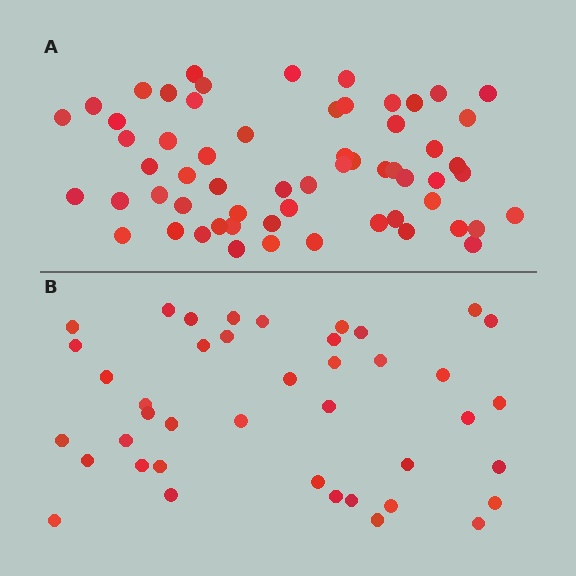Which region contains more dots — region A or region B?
Region A (the top region) has more dots.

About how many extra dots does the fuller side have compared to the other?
Region A has approximately 20 more dots than region B.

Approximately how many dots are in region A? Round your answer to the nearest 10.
About 60 dots.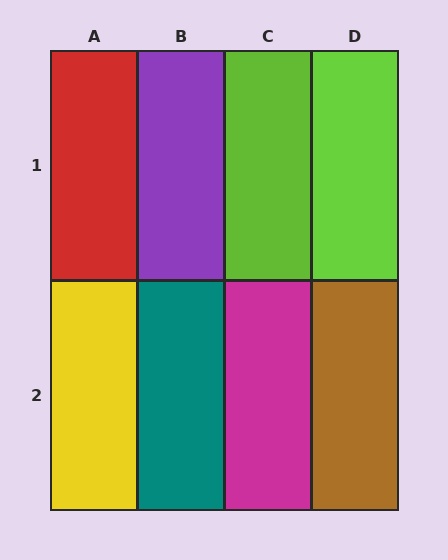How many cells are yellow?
1 cell is yellow.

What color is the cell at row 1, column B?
Purple.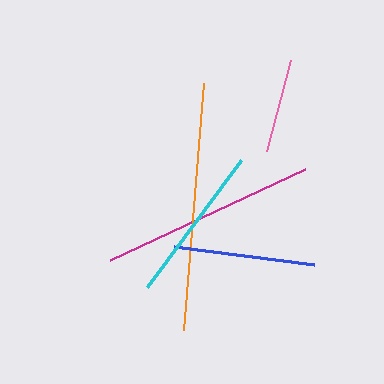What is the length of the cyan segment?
The cyan segment is approximately 159 pixels long.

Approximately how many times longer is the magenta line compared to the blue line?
The magenta line is approximately 1.5 times the length of the blue line.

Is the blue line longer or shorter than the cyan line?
The cyan line is longer than the blue line.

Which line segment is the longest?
The orange line is the longest at approximately 248 pixels.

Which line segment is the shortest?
The pink line is the shortest at approximately 95 pixels.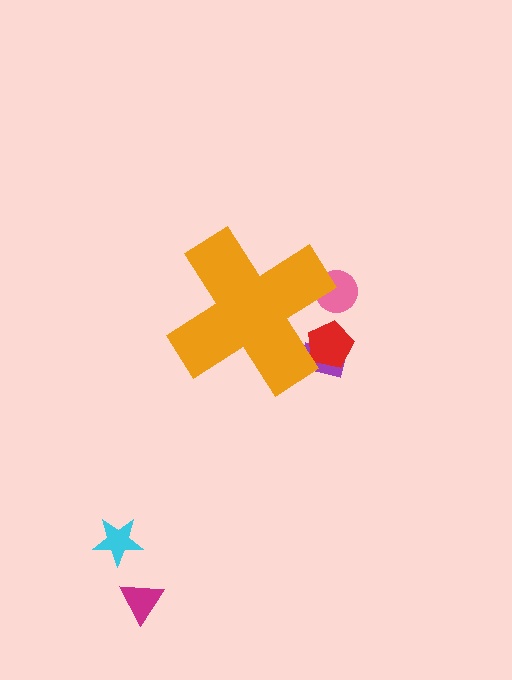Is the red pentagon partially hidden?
Yes, the red pentagon is partially hidden behind the orange cross.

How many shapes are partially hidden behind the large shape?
3 shapes are partially hidden.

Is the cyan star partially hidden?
No, the cyan star is fully visible.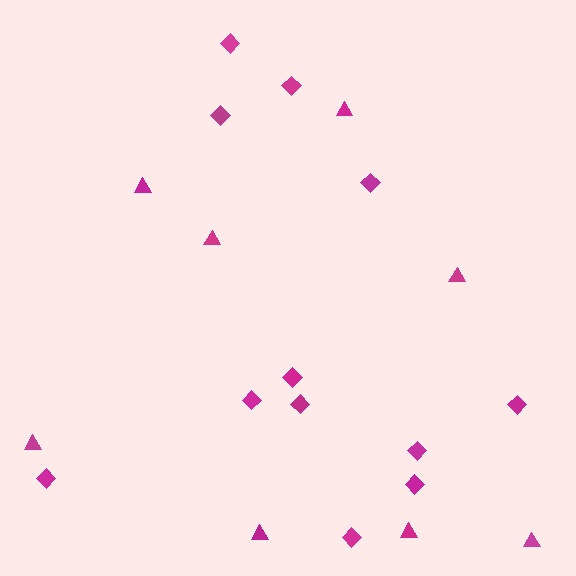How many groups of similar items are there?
There are 2 groups: one group of diamonds (12) and one group of triangles (8).